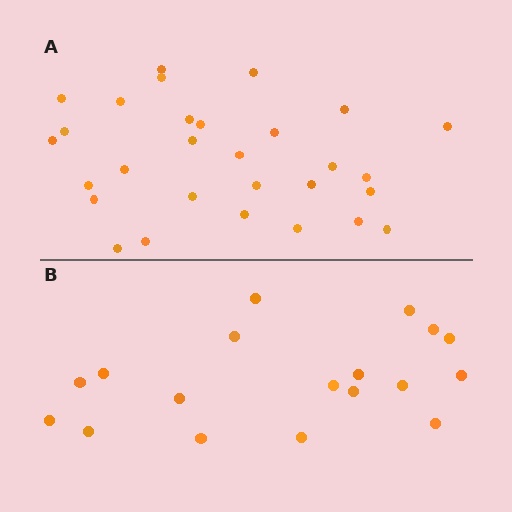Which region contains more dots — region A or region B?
Region A (the top region) has more dots.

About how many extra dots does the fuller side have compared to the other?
Region A has roughly 12 or so more dots than region B.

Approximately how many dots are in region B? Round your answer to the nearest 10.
About 20 dots. (The exact count is 18, which rounds to 20.)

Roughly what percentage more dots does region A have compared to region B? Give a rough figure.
About 60% more.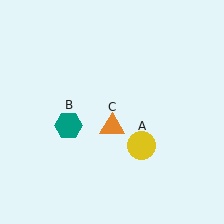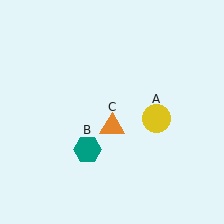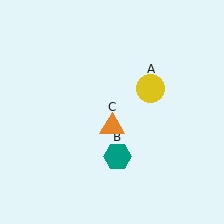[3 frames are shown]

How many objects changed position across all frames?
2 objects changed position: yellow circle (object A), teal hexagon (object B).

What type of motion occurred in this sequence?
The yellow circle (object A), teal hexagon (object B) rotated counterclockwise around the center of the scene.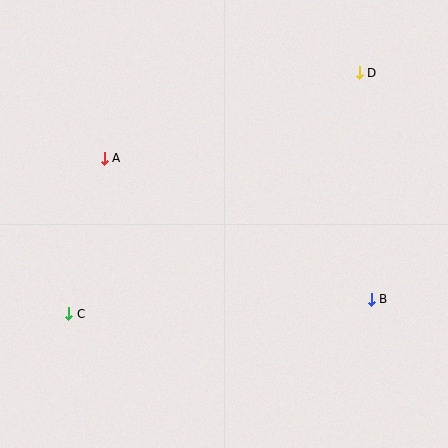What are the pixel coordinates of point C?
Point C is at (69, 314).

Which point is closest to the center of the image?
Point A at (104, 158) is closest to the center.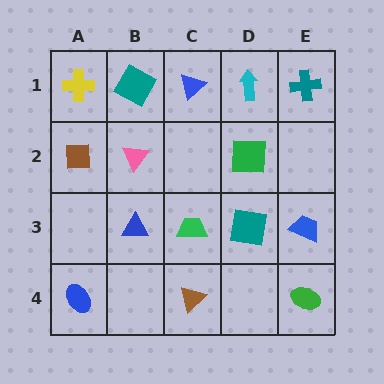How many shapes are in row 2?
3 shapes.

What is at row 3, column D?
A teal square.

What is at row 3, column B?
A blue triangle.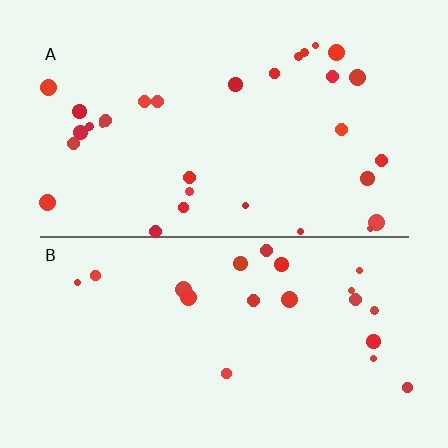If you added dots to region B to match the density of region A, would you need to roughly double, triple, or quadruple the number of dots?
Approximately double.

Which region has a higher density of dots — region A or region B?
A (the top).